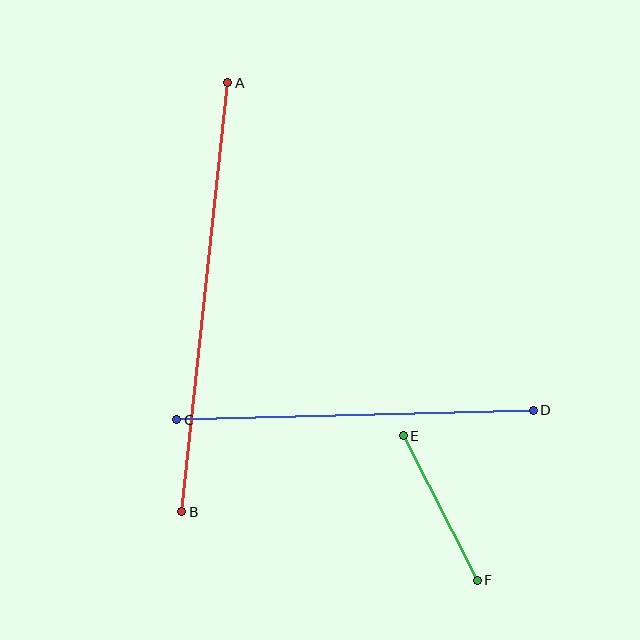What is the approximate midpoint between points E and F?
The midpoint is at approximately (440, 508) pixels.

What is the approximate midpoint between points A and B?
The midpoint is at approximately (205, 297) pixels.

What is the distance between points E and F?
The distance is approximately 162 pixels.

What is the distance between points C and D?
The distance is approximately 357 pixels.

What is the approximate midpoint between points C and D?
The midpoint is at approximately (355, 415) pixels.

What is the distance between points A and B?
The distance is approximately 431 pixels.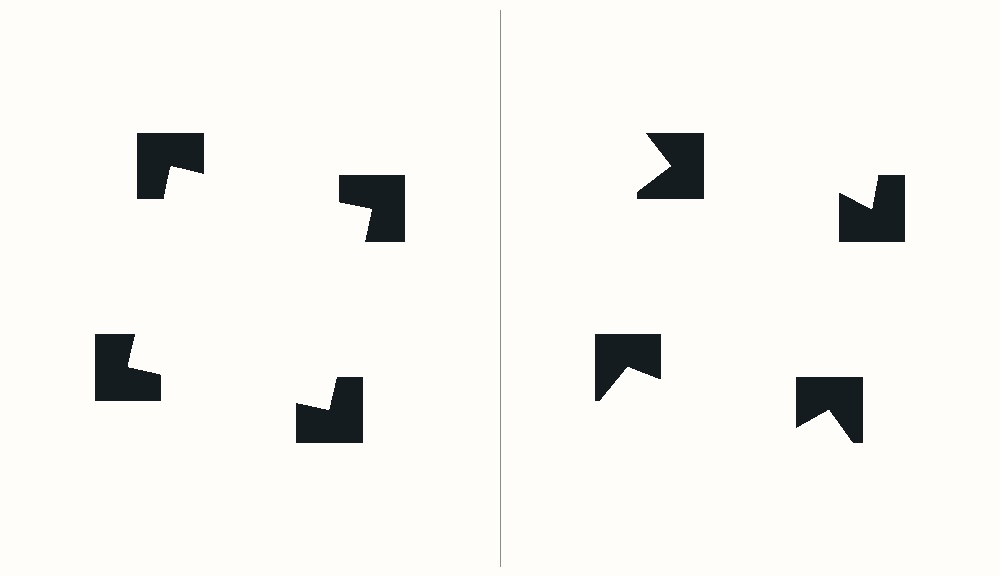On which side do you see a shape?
An illusory square appears on the left side. On the right side the wedge cuts are rotated, so no coherent shape forms.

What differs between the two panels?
The notched squares are positioned identically on both sides; only the wedge orientations differ. On the left they align to a square; on the right they are misaligned.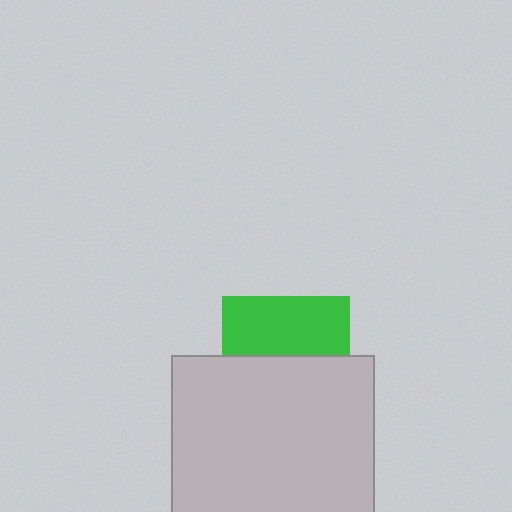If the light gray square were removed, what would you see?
You would see the complete green square.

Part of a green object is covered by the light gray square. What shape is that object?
It is a square.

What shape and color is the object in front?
The object in front is a light gray square.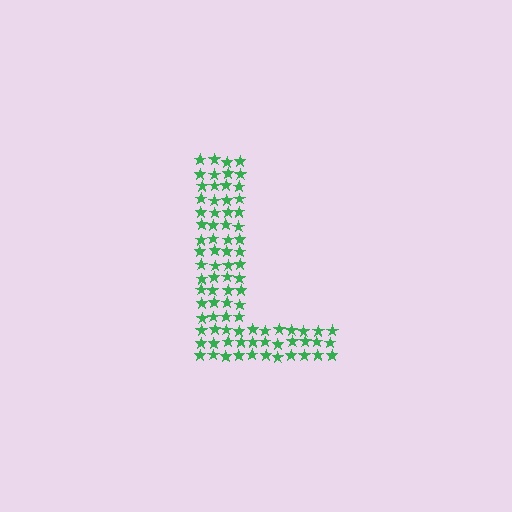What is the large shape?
The large shape is the letter L.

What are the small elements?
The small elements are stars.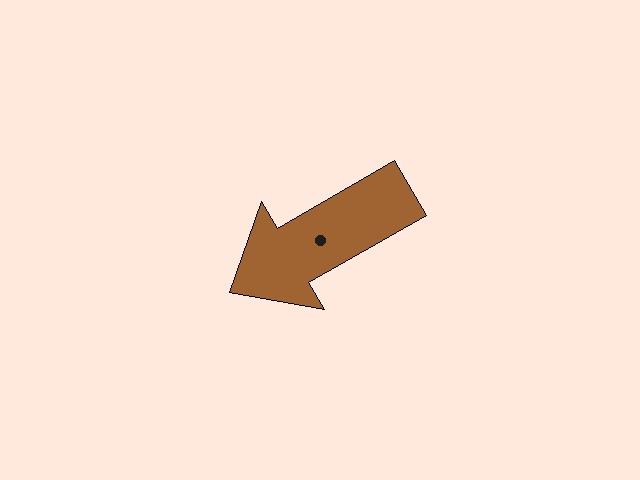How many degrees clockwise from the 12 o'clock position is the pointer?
Approximately 240 degrees.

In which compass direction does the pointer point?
Southwest.